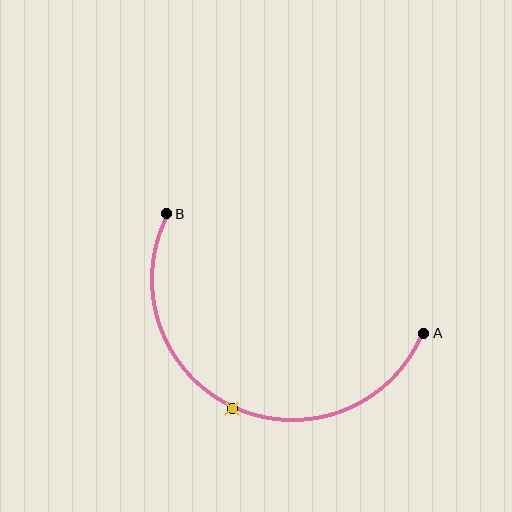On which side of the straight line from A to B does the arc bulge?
The arc bulges below the straight line connecting A and B.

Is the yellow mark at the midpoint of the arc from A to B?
Yes. The yellow mark lies on the arc at equal arc-length from both A and B — it is the arc midpoint.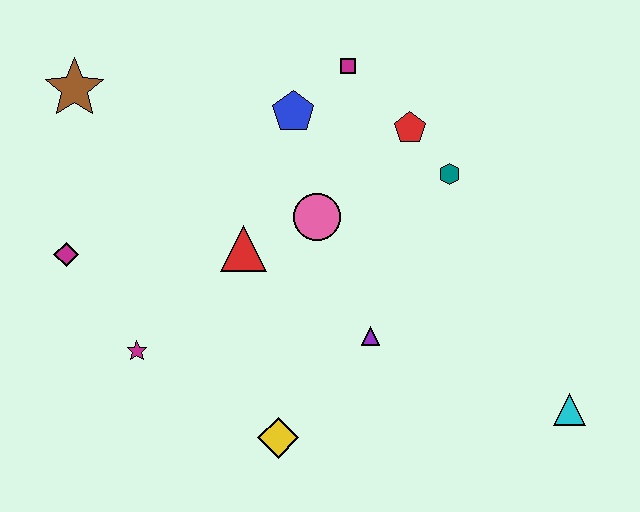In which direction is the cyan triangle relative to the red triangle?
The cyan triangle is to the right of the red triangle.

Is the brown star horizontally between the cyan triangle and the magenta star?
No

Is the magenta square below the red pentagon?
No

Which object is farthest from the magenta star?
The cyan triangle is farthest from the magenta star.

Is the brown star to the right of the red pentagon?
No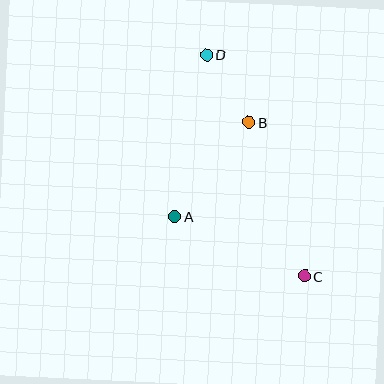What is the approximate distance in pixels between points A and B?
The distance between A and B is approximately 120 pixels.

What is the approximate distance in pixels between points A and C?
The distance between A and C is approximately 143 pixels.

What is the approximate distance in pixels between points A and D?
The distance between A and D is approximately 165 pixels.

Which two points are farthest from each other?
Points C and D are farthest from each other.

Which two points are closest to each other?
Points B and D are closest to each other.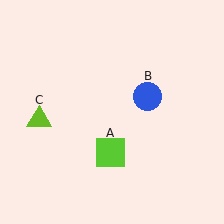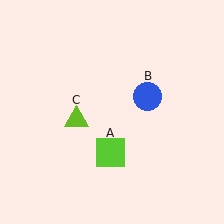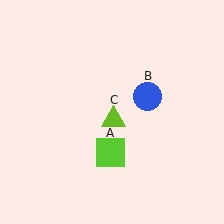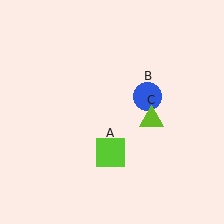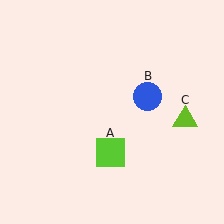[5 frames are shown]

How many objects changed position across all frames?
1 object changed position: lime triangle (object C).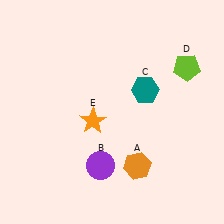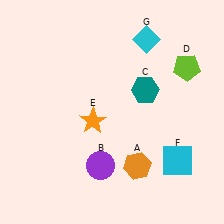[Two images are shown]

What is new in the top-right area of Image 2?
A cyan diamond (G) was added in the top-right area of Image 2.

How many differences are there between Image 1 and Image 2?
There are 2 differences between the two images.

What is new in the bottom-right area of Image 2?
A cyan square (F) was added in the bottom-right area of Image 2.